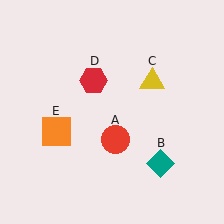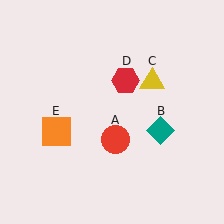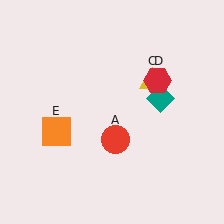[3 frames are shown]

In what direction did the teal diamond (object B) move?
The teal diamond (object B) moved up.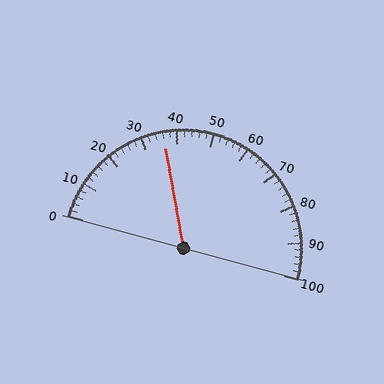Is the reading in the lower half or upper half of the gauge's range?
The reading is in the lower half of the range (0 to 100).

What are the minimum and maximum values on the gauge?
The gauge ranges from 0 to 100.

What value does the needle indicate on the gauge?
The needle indicates approximately 36.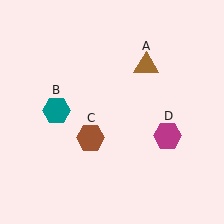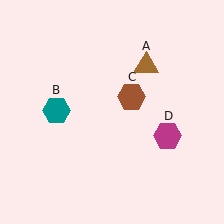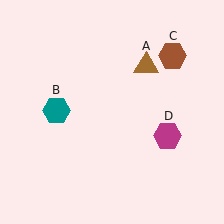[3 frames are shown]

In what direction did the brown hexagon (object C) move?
The brown hexagon (object C) moved up and to the right.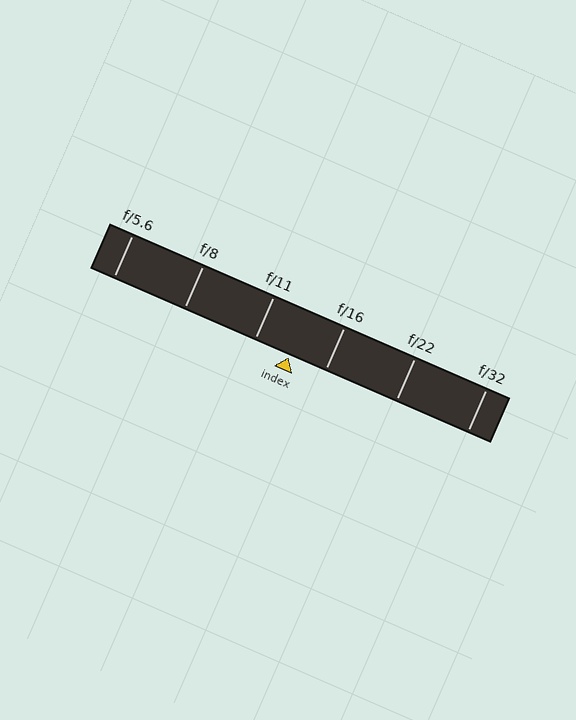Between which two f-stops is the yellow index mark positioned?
The index mark is between f/11 and f/16.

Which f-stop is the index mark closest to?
The index mark is closest to f/11.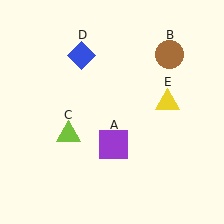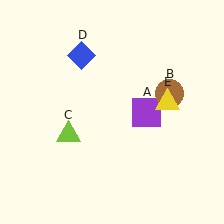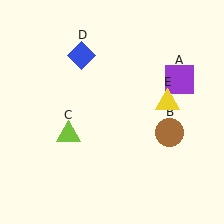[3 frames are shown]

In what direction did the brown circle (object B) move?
The brown circle (object B) moved down.